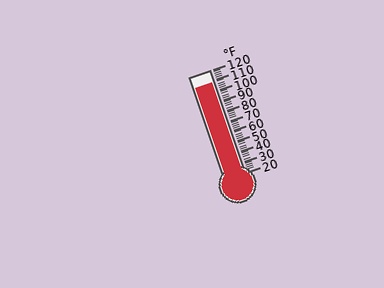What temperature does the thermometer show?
The thermometer shows approximately 108°F.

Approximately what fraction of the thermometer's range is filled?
The thermometer is filled to approximately 90% of its range.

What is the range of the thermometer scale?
The thermometer scale ranges from 20°F to 120°F.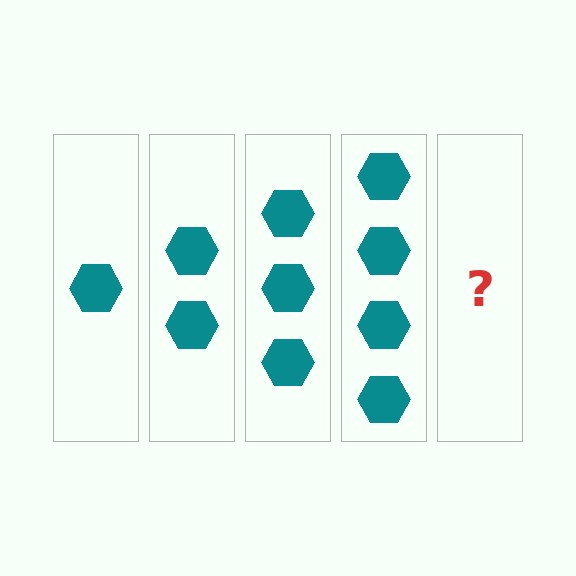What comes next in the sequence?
The next element should be 5 hexagons.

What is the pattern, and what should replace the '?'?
The pattern is that each step adds one more hexagon. The '?' should be 5 hexagons.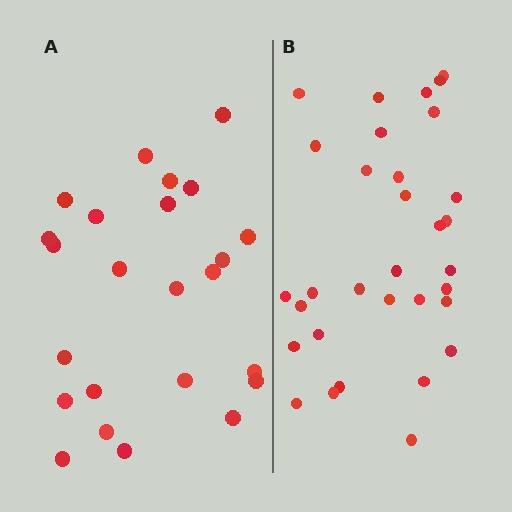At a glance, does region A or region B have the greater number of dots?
Region B (the right region) has more dots.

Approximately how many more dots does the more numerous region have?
Region B has roughly 8 or so more dots than region A.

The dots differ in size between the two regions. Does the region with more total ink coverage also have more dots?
No. Region A has more total ink coverage because its dots are larger, but region B actually contains more individual dots. Total area can be misleading — the number of items is what matters here.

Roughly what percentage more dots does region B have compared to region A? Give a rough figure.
About 35% more.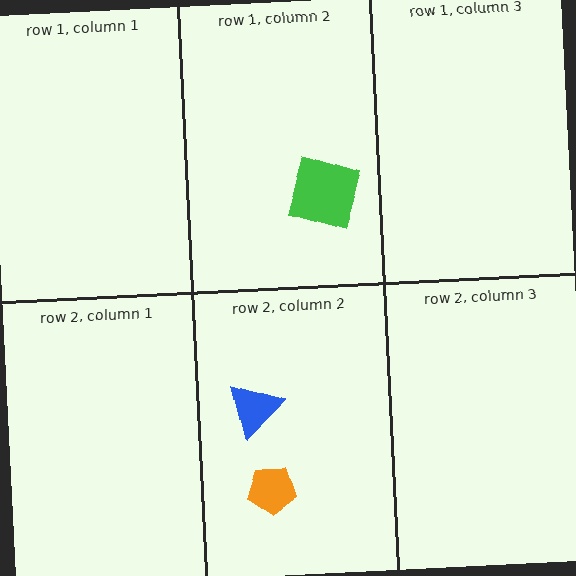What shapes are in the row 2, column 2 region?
The blue triangle, the orange pentagon.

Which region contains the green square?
The row 1, column 2 region.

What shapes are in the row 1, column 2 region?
The green square.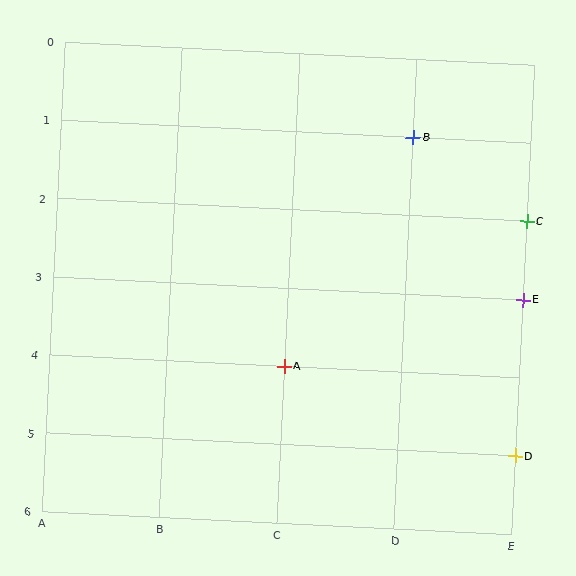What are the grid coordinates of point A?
Point A is at grid coordinates (C, 4).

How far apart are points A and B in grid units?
Points A and B are 1 column and 3 rows apart (about 3.2 grid units diagonally).